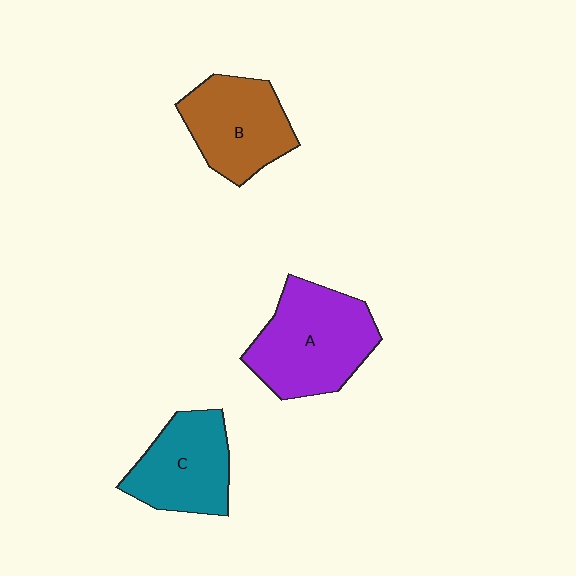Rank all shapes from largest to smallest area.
From largest to smallest: A (purple), B (brown), C (teal).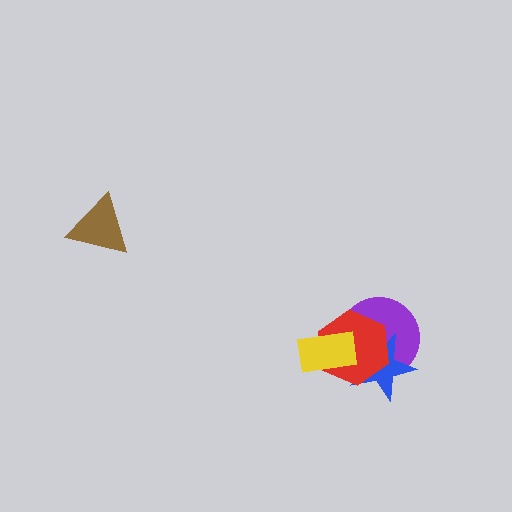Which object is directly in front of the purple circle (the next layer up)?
The blue star is directly in front of the purple circle.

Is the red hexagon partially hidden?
Yes, it is partially covered by another shape.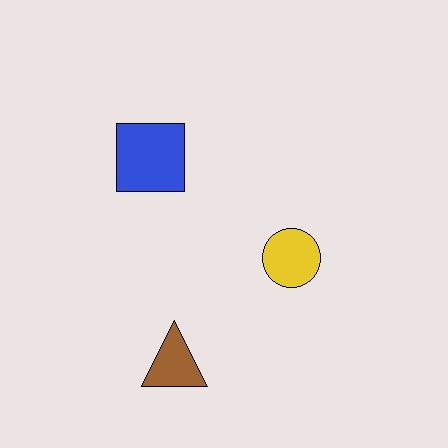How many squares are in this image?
There is 1 square.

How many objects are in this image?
There are 3 objects.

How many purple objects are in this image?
There are no purple objects.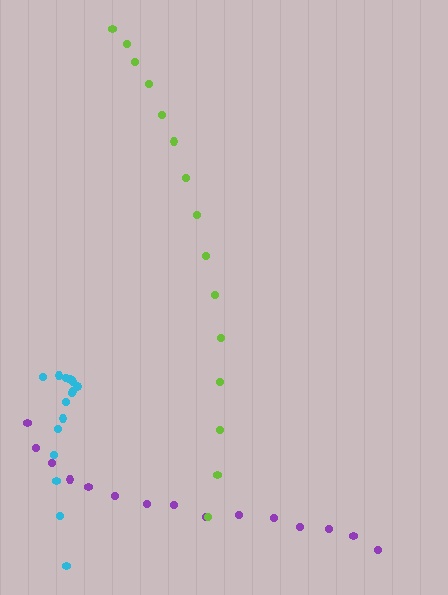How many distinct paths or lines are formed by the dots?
There are 3 distinct paths.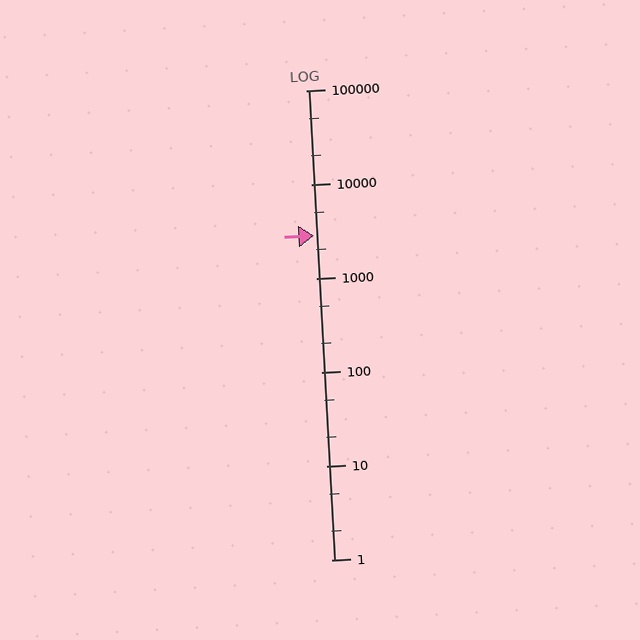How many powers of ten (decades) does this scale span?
The scale spans 5 decades, from 1 to 100000.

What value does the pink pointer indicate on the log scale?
The pointer indicates approximately 2800.